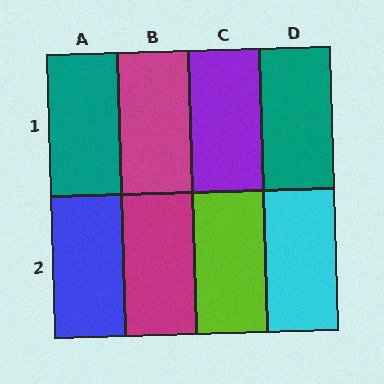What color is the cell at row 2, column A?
Blue.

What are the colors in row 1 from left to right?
Teal, magenta, purple, teal.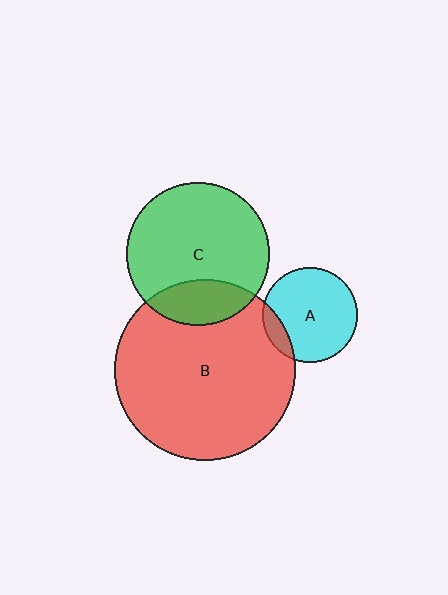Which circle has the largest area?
Circle B (red).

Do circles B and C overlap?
Yes.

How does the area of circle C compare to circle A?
Approximately 2.3 times.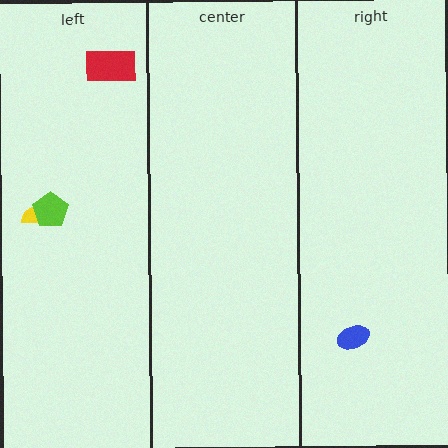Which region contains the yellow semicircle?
The left region.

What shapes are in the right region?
The blue ellipse.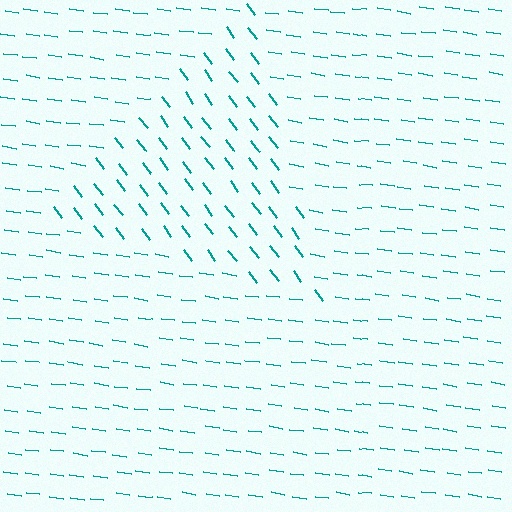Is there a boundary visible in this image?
Yes, there is a texture boundary formed by a change in line orientation.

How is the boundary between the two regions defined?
The boundary is defined purely by a change in line orientation (approximately 45 degrees difference). All lines are the same color and thickness.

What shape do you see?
I see a triangle.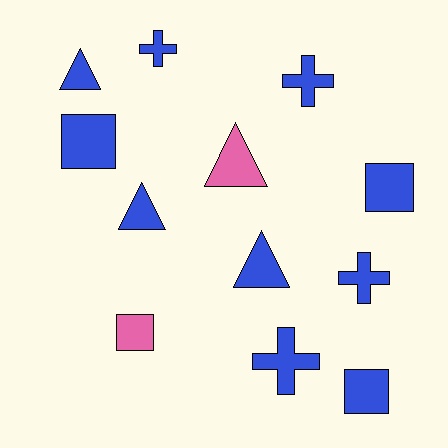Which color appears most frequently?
Blue, with 10 objects.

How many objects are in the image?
There are 12 objects.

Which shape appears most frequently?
Cross, with 4 objects.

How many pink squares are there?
There is 1 pink square.